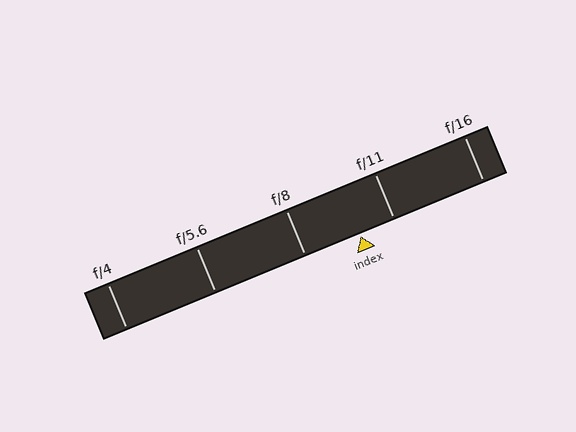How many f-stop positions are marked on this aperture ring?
There are 5 f-stop positions marked.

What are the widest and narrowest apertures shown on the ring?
The widest aperture shown is f/4 and the narrowest is f/16.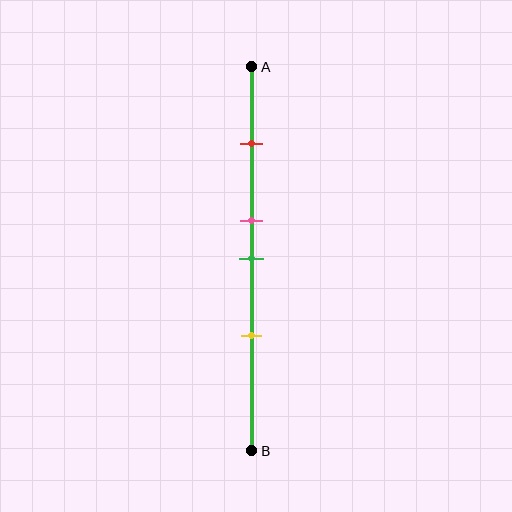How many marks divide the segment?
There are 4 marks dividing the segment.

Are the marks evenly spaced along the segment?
No, the marks are not evenly spaced.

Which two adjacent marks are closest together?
The pink and green marks are the closest adjacent pair.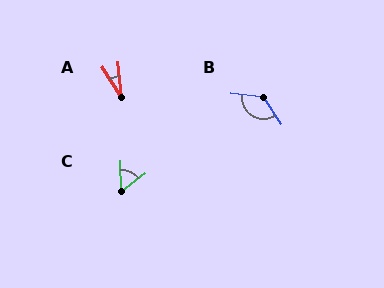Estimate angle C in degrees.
Approximately 55 degrees.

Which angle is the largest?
B, at approximately 130 degrees.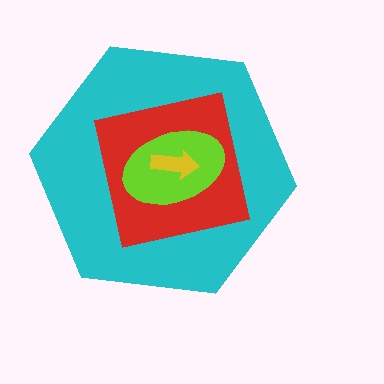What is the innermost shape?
The yellow arrow.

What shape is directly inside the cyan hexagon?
The red square.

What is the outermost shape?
The cyan hexagon.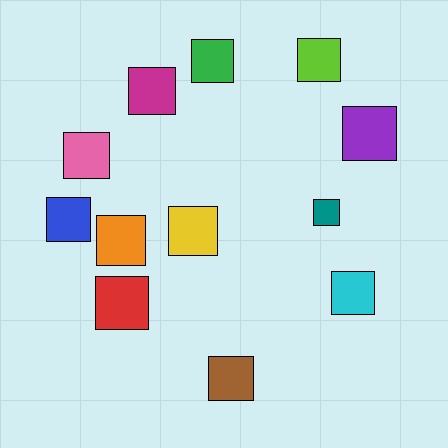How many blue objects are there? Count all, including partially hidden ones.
There is 1 blue object.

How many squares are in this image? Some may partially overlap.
There are 12 squares.